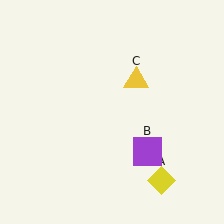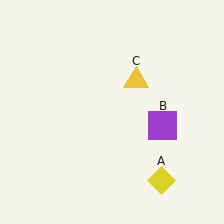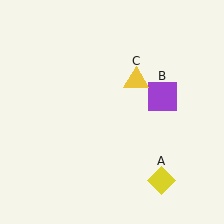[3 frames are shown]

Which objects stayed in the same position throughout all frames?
Yellow diamond (object A) and yellow triangle (object C) remained stationary.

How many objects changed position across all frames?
1 object changed position: purple square (object B).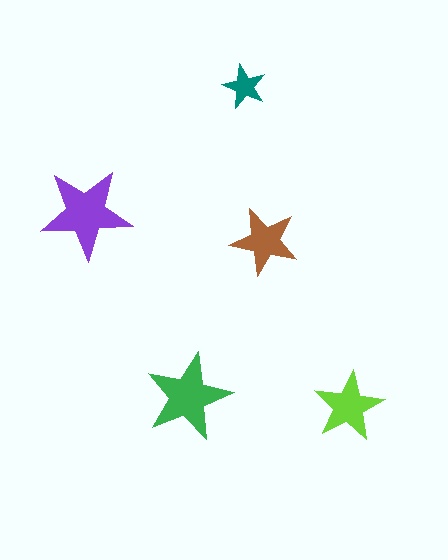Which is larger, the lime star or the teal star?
The lime one.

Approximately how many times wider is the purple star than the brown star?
About 1.5 times wider.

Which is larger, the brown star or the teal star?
The brown one.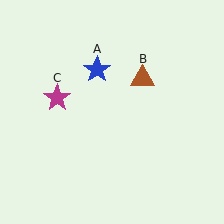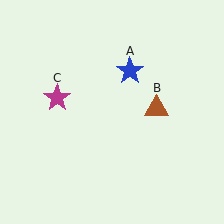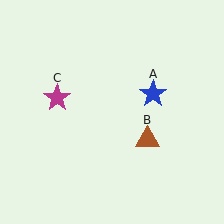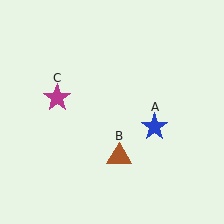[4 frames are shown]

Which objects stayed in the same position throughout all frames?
Magenta star (object C) remained stationary.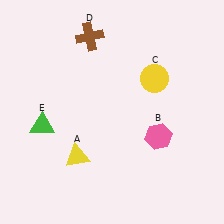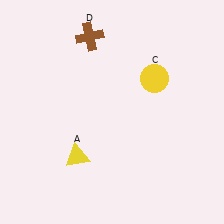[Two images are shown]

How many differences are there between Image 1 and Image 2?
There are 2 differences between the two images.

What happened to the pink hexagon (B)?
The pink hexagon (B) was removed in Image 2. It was in the bottom-right area of Image 1.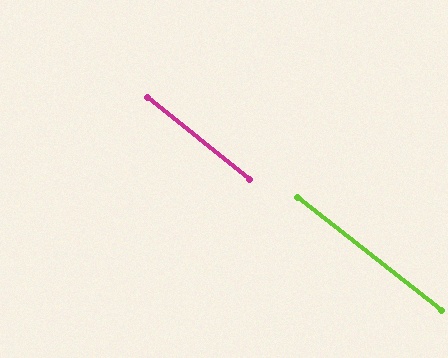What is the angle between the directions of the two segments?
Approximately 1 degree.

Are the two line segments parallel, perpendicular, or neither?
Parallel — their directions differ by only 0.8°.